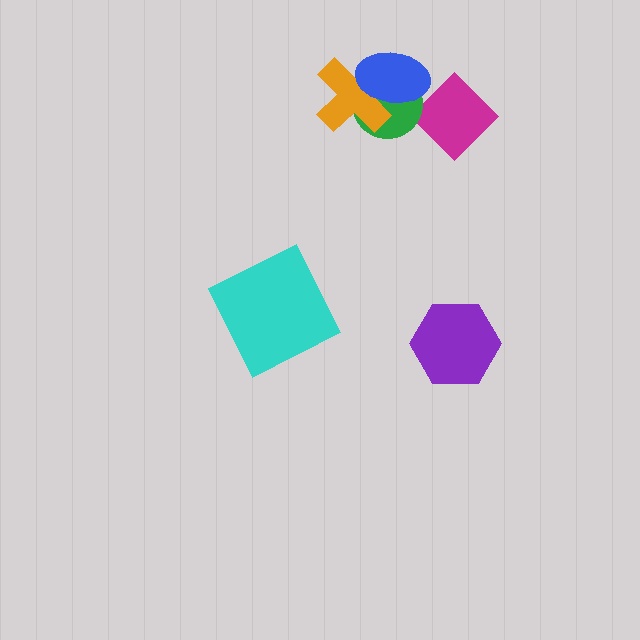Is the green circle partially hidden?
Yes, it is partially covered by another shape.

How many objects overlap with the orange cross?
2 objects overlap with the orange cross.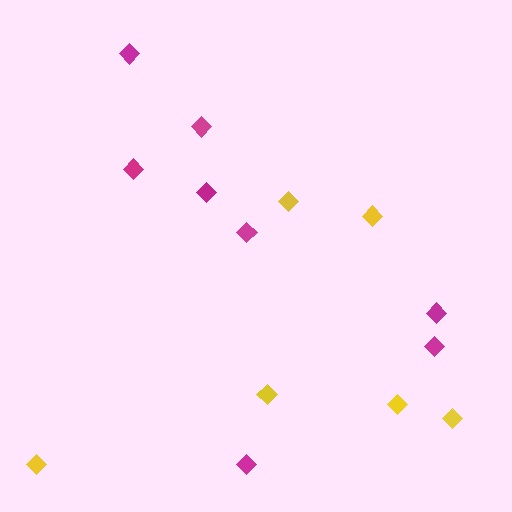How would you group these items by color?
There are 2 groups: one group of yellow diamonds (6) and one group of magenta diamonds (8).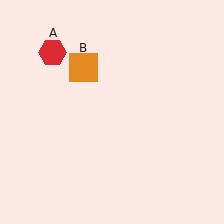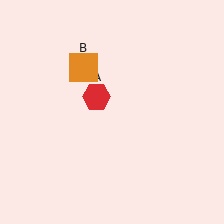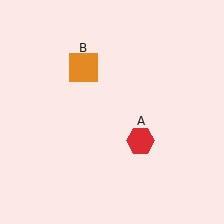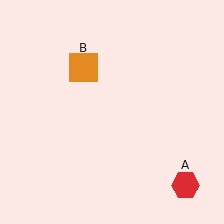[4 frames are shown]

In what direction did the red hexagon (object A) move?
The red hexagon (object A) moved down and to the right.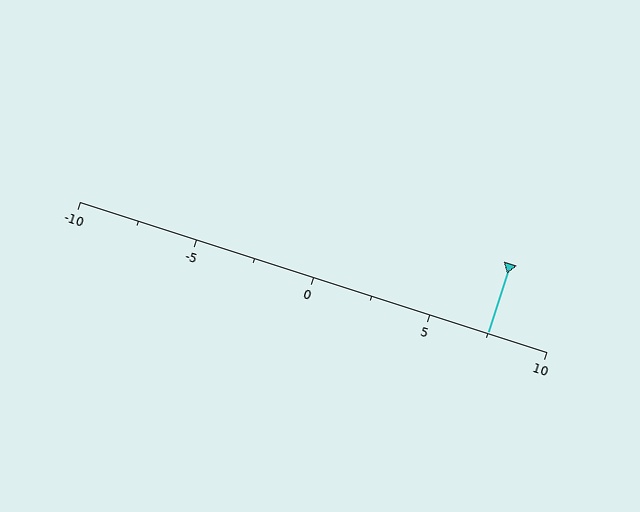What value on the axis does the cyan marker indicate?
The marker indicates approximately 7.5.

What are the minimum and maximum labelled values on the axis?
The axis runs from -10 to 10.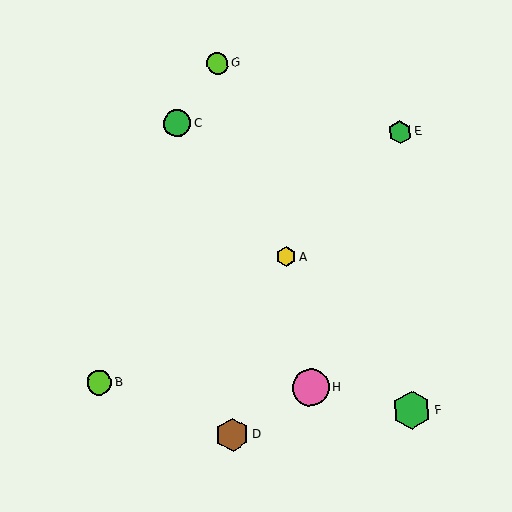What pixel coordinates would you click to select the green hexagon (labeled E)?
Click at (400, 132) to select the green hexagon E.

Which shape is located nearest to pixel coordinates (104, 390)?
The lime circle (labeled B) at (99, 383) is nearest to that location.